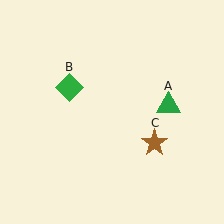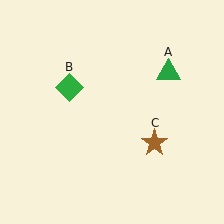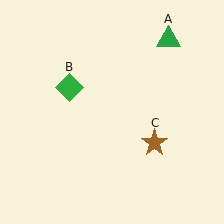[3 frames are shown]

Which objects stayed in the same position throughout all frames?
Green diamond (object B) and brown star (object C) remained stationary.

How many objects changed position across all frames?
1 object changed position: green triangle (object A).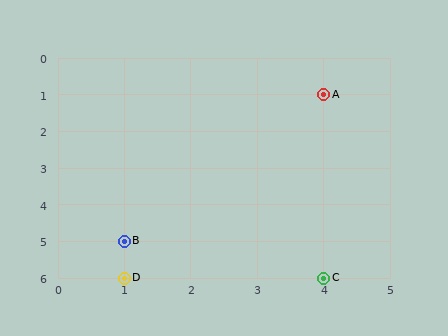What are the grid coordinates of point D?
Point D is at grid coordinates (1, 6).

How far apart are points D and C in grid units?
Points D and C are 3 columns apart.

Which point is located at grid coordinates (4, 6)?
Point C is at (4, 6).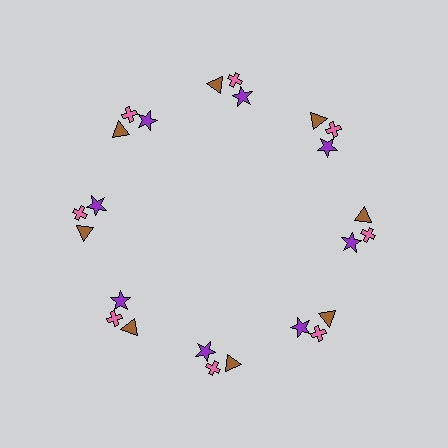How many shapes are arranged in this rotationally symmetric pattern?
There are 24 shapes, arranged in 8 groups of 3.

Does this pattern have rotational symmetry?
Yes, this pattern has 8-fold rotational symmetry. It looks the same after rotating 45 degrees around the center.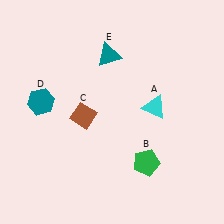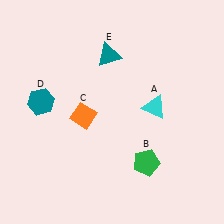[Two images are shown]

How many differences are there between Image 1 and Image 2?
There is 1 difference between the two images.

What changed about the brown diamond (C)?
In Image 1, C is brown. In Image 2, it changed to orange.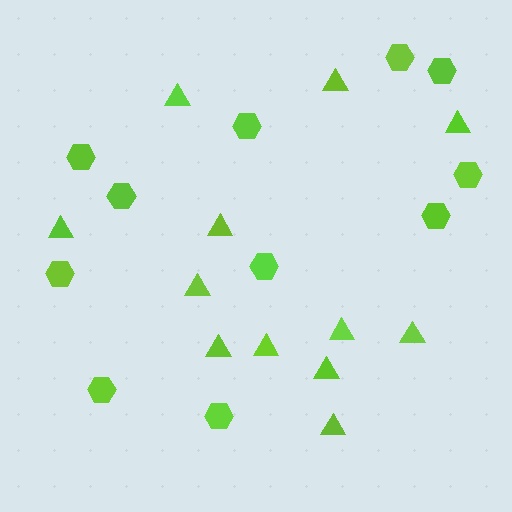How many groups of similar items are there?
There are 2 groups: one group of triangles (12) and one group of hexagons (11).